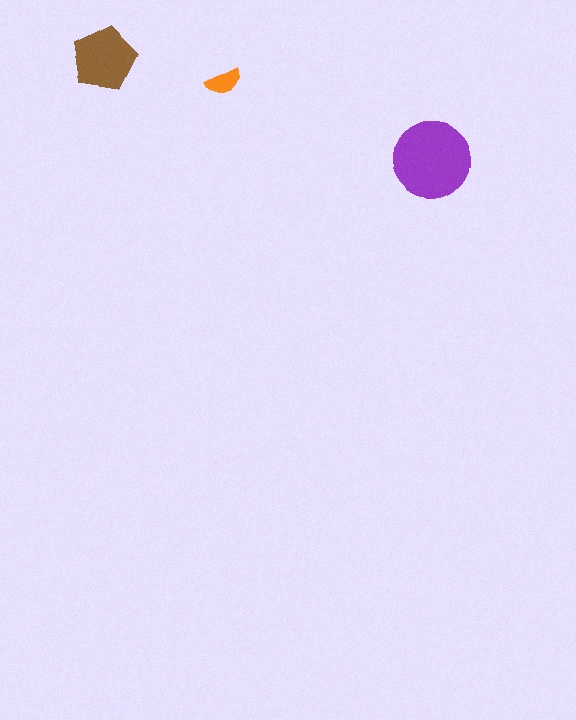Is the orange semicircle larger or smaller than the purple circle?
Smaller.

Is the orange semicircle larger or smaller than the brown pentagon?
Smaller.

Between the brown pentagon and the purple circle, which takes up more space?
The purple circle.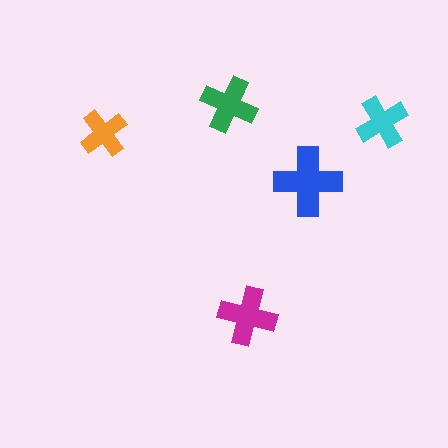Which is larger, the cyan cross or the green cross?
The green one.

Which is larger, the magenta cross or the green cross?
The magenta one.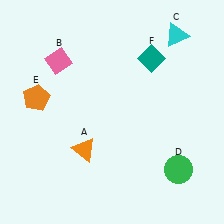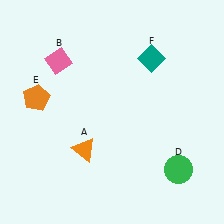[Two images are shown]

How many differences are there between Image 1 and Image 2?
There is 1 difference between the two images.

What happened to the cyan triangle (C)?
The cyan triangle (C) was removed in Image 2. It was in the top-right area of Image 1.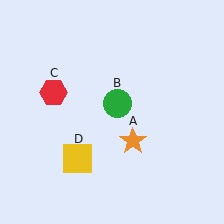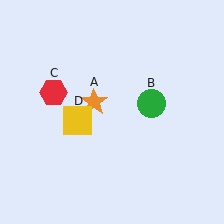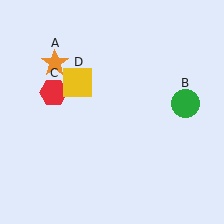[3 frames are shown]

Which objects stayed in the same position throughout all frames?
Red hexagon (object C) remained stationary.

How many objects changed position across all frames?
3 objects changed position: orange star (object A), green circle (object B), yellow square (object D).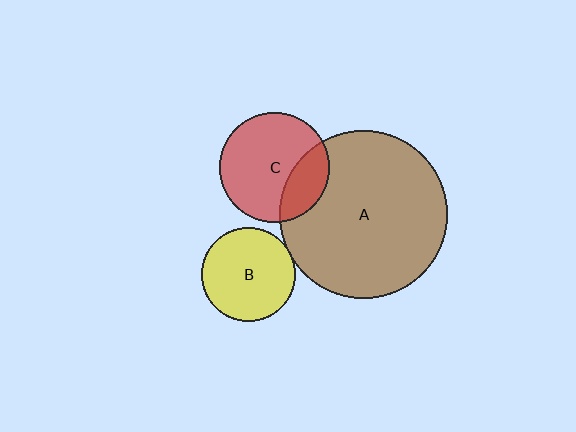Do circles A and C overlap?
Yes.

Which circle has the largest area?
Circle A (brown).